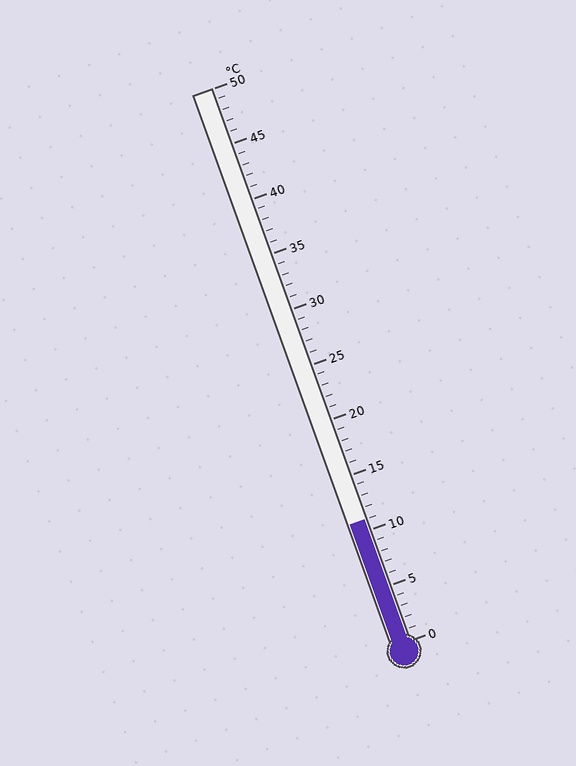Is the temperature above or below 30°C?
The temperature is below 30°C.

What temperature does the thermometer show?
The thermometer shows approximately 11°C.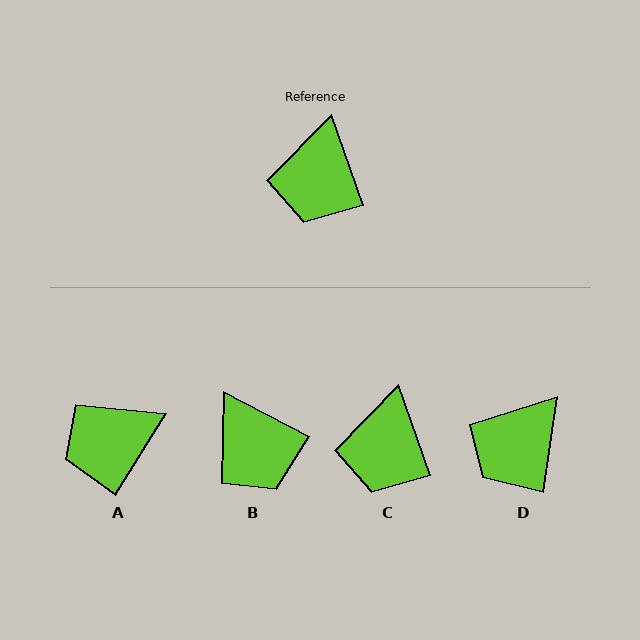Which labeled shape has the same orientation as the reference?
C.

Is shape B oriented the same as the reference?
No, it is off by about 43 degrees.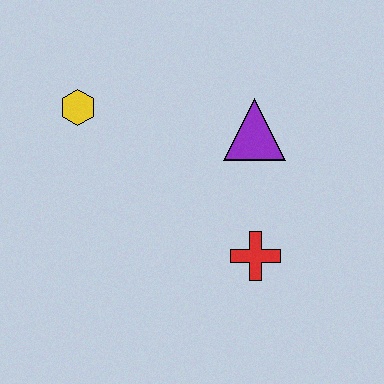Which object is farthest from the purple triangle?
The yellow hexagon is farthest from the purple triangle.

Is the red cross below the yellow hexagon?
Yes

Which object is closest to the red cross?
The purple triangle is closest to the red cross.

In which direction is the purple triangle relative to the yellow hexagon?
The purple triangle is to the right of the yellow hexagon.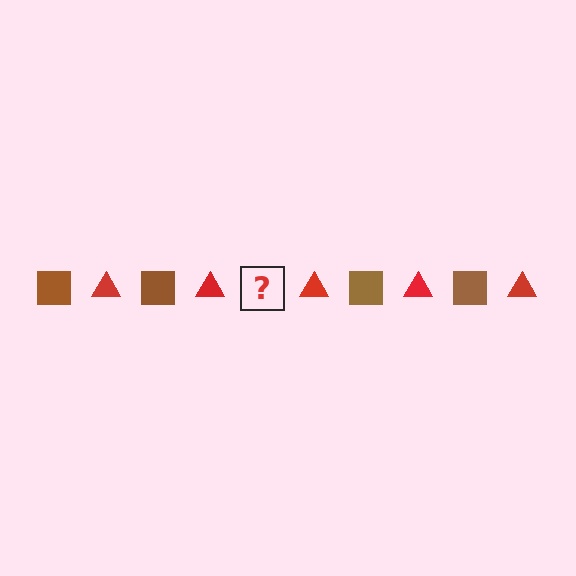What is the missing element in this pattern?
The missing element is a brown square.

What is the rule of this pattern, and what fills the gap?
The rule is that the pattern alternates between brown square and red triangle. The gap should be filled with a brown square.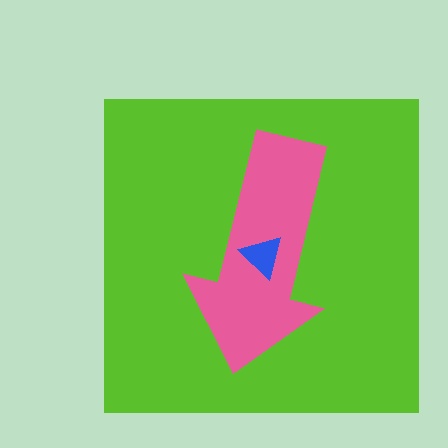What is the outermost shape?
The lime square.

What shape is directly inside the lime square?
The pink arrow.